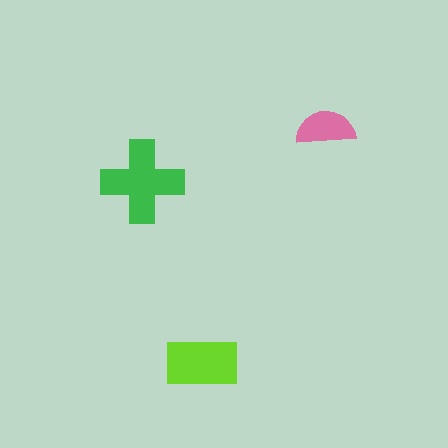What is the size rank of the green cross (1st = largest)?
1st.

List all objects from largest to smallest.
The green cross, the lime rectangle, the pink semicircle.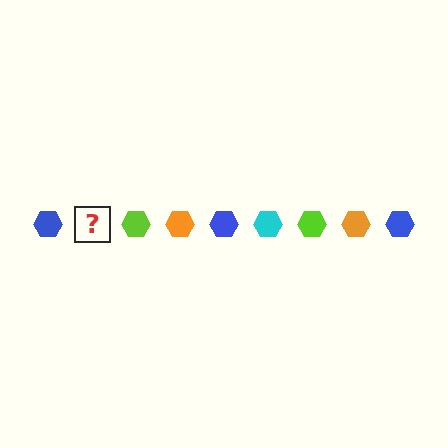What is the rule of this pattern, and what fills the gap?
The rule is that the pattern cycles through blue, cyan, lime, orange hexagons. The gap should be filled with a cyan hexagon.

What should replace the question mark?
The question mark should be replaced with a cyan hexagon.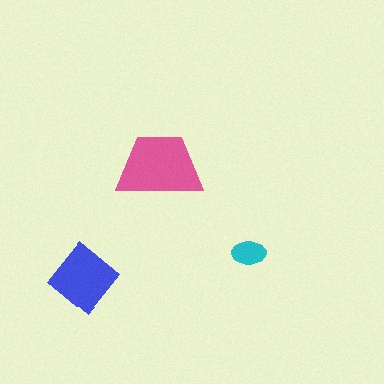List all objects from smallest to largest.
The cyan ellipse, the blue diamond, the pink trapezoid.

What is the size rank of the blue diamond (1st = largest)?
2nd.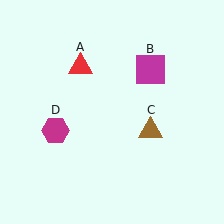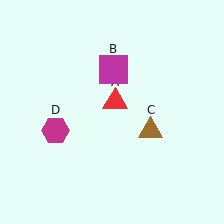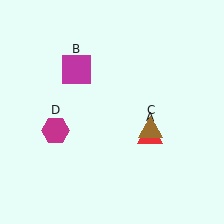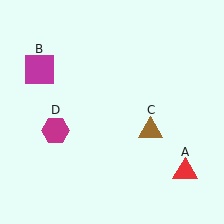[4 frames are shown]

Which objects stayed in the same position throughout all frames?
Brown triangle (object C) and magenta hexagon (object D) remained stationary.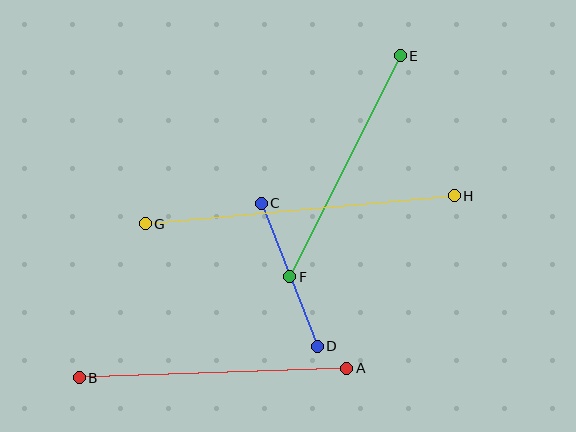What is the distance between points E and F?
The distance is approximately 247 pixels.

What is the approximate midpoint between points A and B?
The midpoint is at approximately (213, 373) pixels.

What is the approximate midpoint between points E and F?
The midpoint is at approximately (345, 166) pixels.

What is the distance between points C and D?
The distance is approximately 154 pixels.